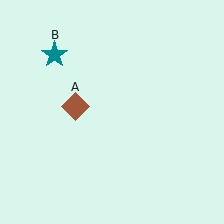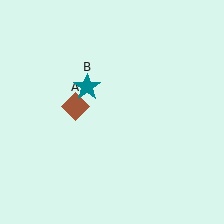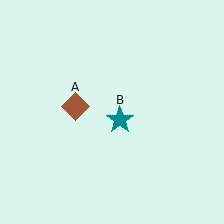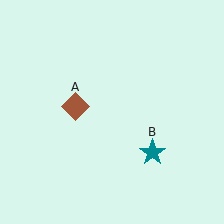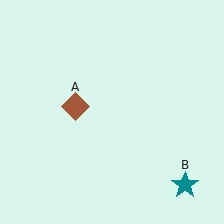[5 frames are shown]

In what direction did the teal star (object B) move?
The teal star (object B) moved down and to the right.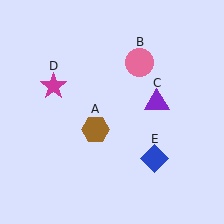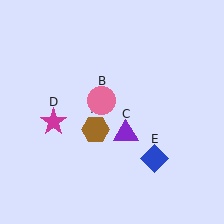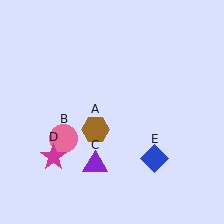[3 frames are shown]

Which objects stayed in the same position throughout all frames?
Brown hexagon (object A) and blue diamond (object E) remained stationary.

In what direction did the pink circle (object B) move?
The pink circle (object B) moved down and to the left.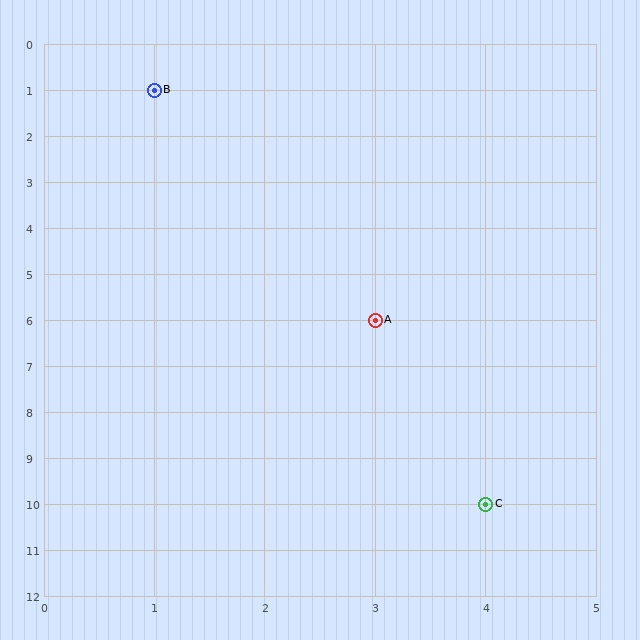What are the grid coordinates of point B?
Point B is at grid coordinates (1, 1).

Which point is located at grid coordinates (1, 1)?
Point B is at (1, 1).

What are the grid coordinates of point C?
Point C is at grid coordinates (4, 10).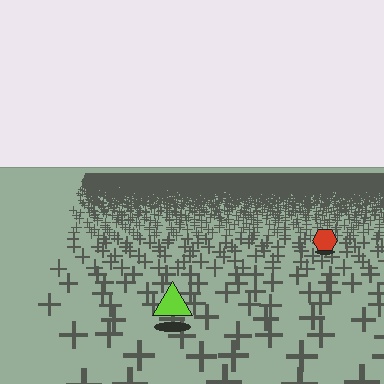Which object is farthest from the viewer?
The red hexagon is farthest from the viewer. It appears smaller and the ground texture around it is denser.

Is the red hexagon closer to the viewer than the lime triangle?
No. The lime triangle is closer — you can tell from the texture gradient: the ground texture is coarser near it.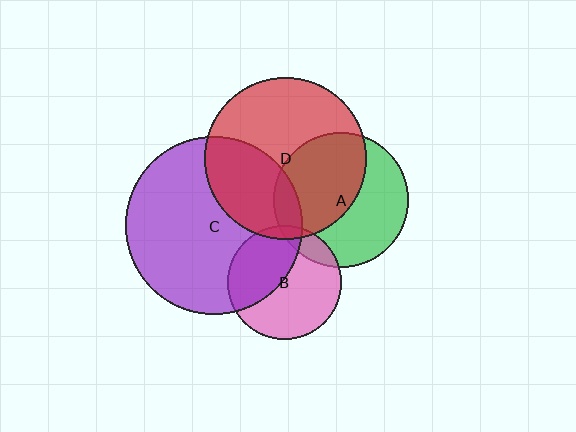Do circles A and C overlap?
Yes.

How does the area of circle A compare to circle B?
Approximately 1.4 times.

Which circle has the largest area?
Circle C (purple).